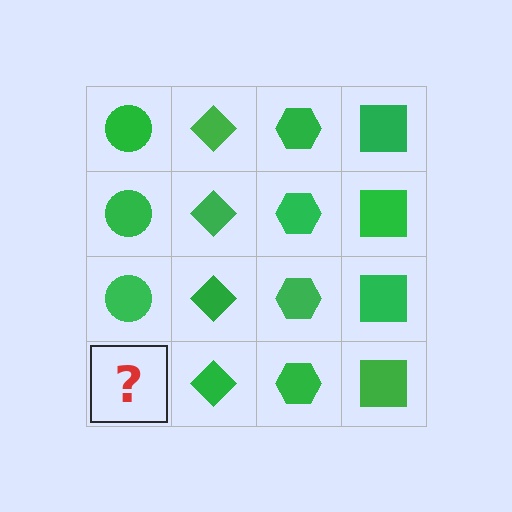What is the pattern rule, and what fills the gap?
The rule is that each column has a consistent shape. The gap should be filled with a green circle.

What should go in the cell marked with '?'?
The missing cell should contain a green circle.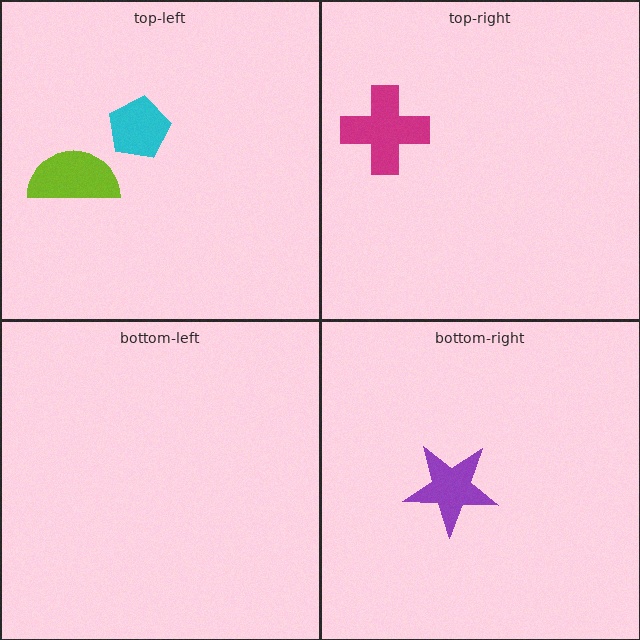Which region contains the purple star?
The bottom-right region.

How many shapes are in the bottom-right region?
1.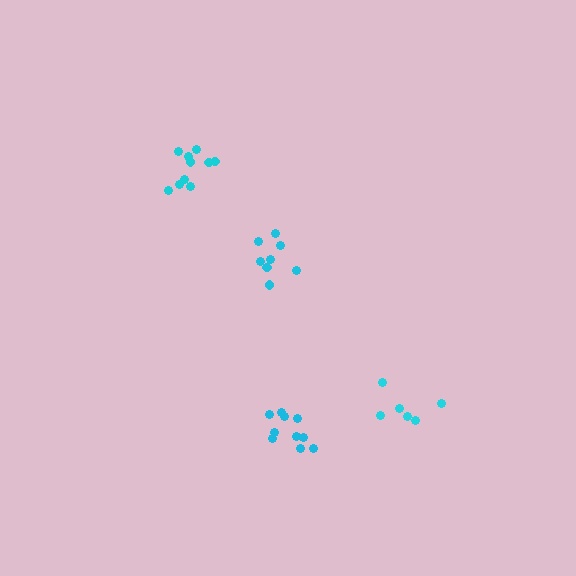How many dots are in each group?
Group 1: 8 dots, Group 2: 10 dots, Group 3: 6 dots, Group 4: 10 dots (34 total).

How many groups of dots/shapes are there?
There are 4 groups.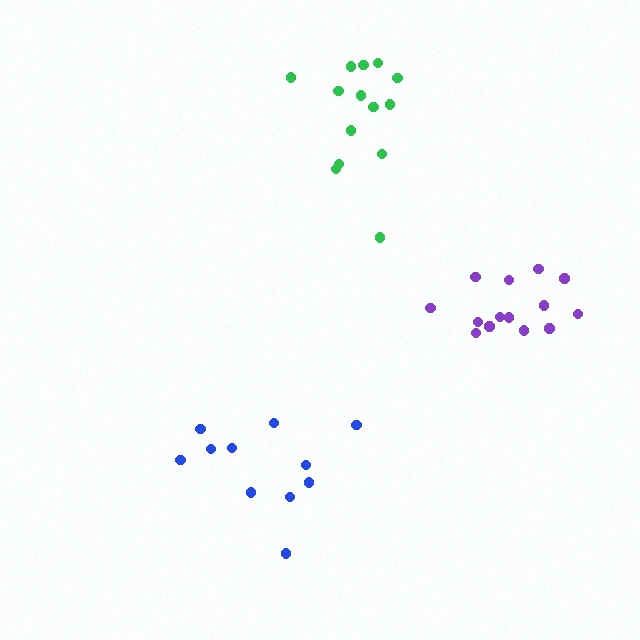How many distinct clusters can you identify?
There are 3 distinct clusters.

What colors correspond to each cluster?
The clusters are colored: green, blue, purple.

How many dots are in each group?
Group 1: 14 dots, Group 2: 11 dots, Group 3: 14 dots (39 total).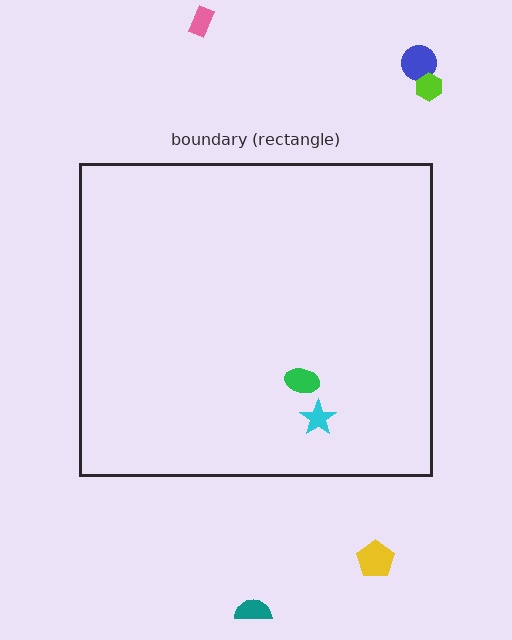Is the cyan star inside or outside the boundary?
Inside.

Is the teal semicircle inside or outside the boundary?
Outside.